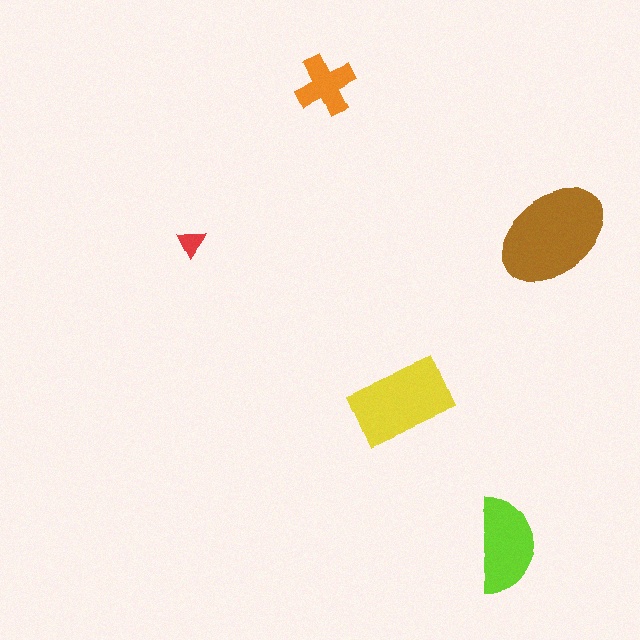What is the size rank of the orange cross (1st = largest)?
4th.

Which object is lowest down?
The lime semicircle is bottommost.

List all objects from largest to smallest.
The brown ellipse, the yellow rectangle, the lime semicircle, the orange cross, the red triangle.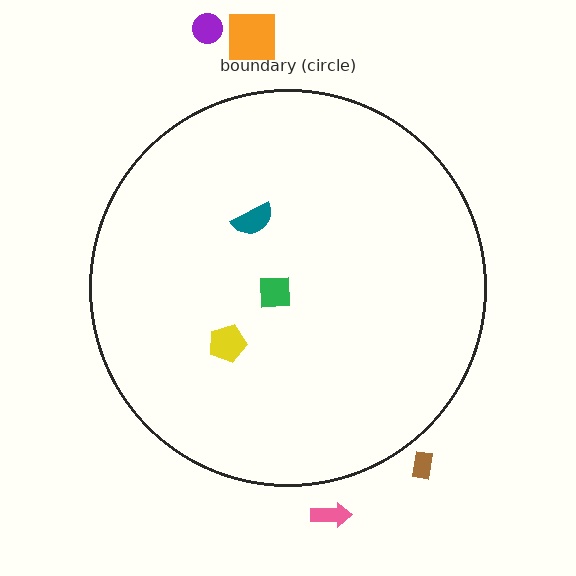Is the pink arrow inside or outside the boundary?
Outside.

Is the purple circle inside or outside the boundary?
Outside.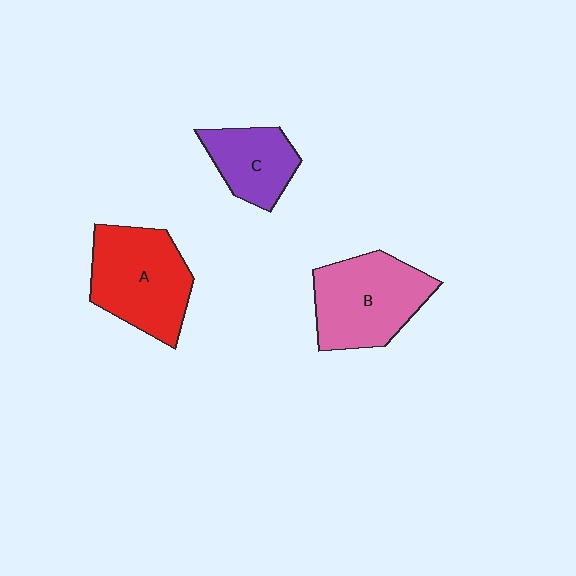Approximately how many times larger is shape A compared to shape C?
Approximately 1.6 times.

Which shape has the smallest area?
Shape C (purple).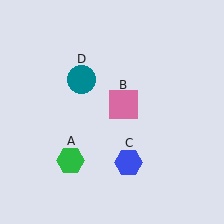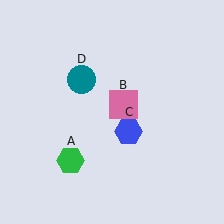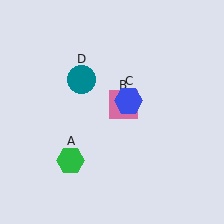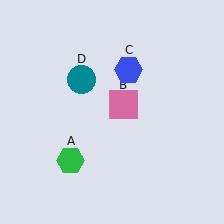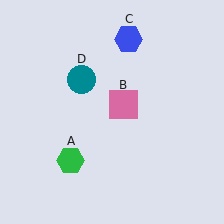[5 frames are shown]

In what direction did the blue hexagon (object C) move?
The blue hexagon (object C) moved up.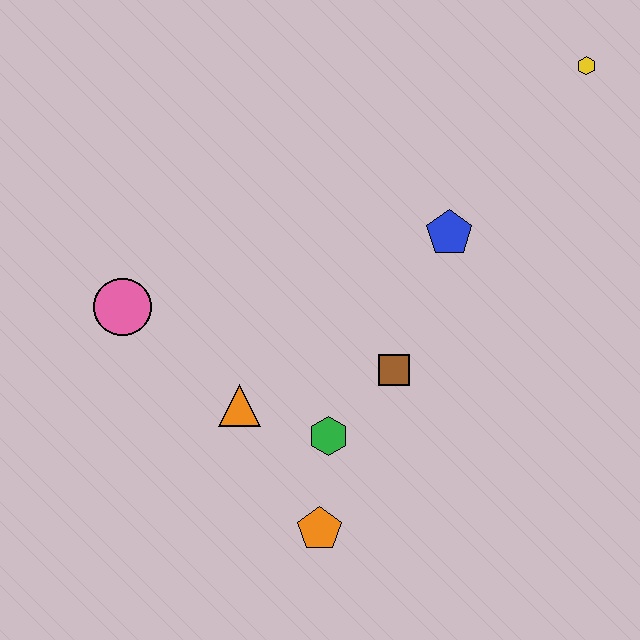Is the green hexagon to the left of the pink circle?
No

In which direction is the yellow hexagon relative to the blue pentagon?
The yellow hexagon is above the blue pentagon.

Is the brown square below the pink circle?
Yes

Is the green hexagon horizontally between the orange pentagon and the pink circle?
No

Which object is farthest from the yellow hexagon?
The orange pentagon is farthest from the yellow hexagon.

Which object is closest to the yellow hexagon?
The blue pentagon is closest to the yellow hexagon.